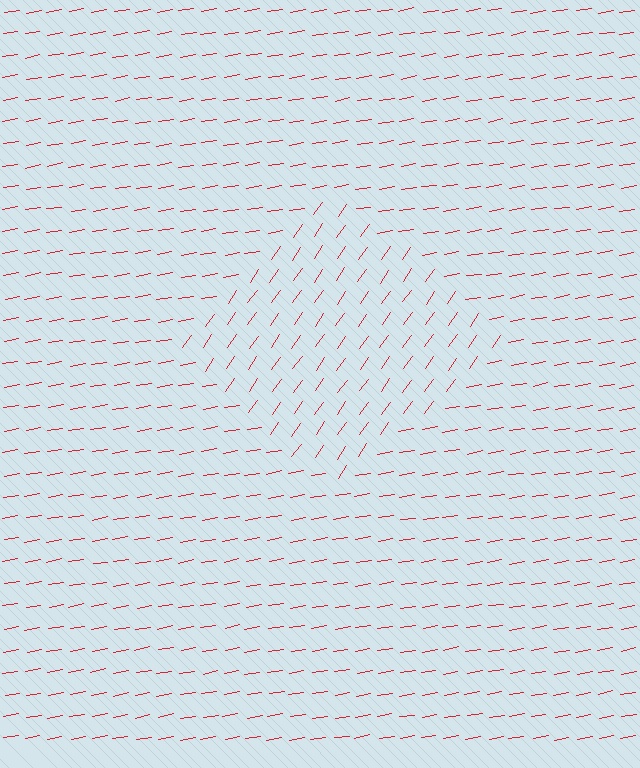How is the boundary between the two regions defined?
The boundary is defined purely by a change in line orientation (approximately 45 degrees difference). All lines are the same color and thickness.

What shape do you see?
I see a diamond.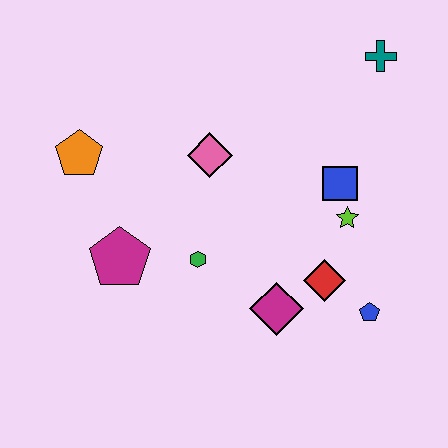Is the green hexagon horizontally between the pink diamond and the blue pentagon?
No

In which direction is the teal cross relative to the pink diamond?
The teal cross is to the right of the pink diamond.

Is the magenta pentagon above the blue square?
No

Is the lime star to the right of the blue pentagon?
No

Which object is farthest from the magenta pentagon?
The teal cross is farthest from the magenta pentagon.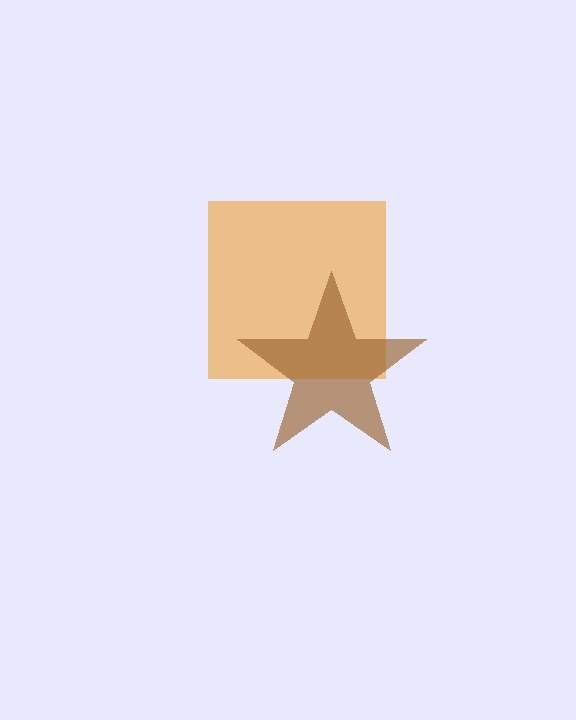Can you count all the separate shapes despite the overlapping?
Yes, there are 2 separate shapes.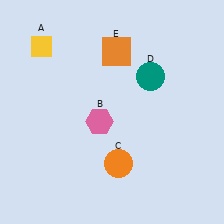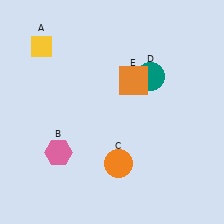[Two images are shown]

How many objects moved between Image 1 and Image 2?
2 objects moved between the two images.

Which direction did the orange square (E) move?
The orange square (E) moved down.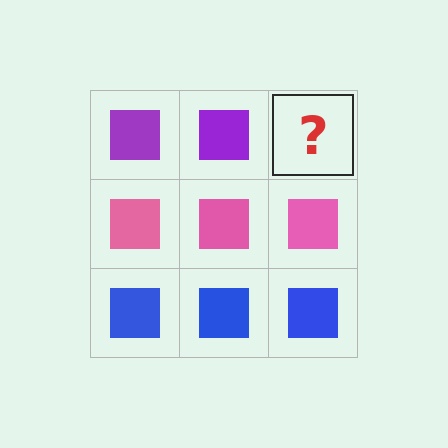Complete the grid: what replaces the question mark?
The question mark should be replaced with a purple square.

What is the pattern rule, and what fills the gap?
The rule is that each row has a consistent color. The gap should be filled with a purple square.